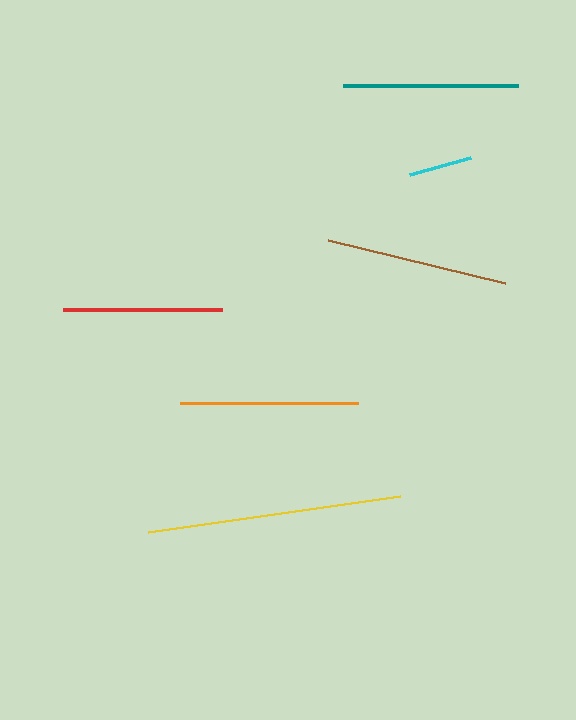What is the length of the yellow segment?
The yellow segment is approximately 255 pixels long.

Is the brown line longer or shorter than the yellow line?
The yellow line is longer than the brown line.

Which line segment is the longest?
The yellow line is the longest at approximately 255 pixels.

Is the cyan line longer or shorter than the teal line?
The teal line is longer than the cyan line.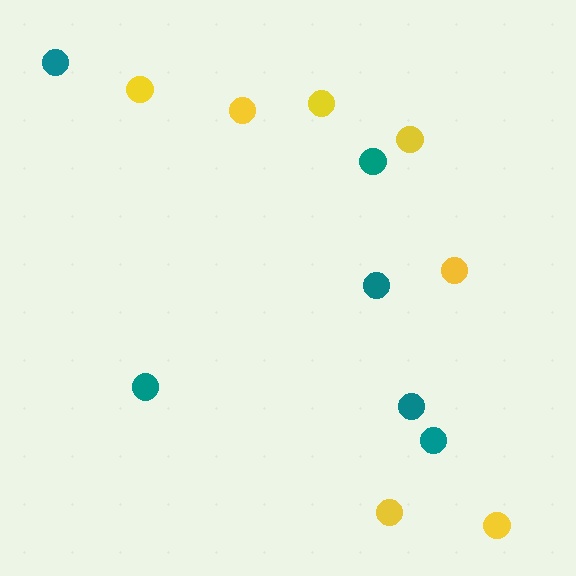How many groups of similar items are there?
There are 2 groups: one group of teal circles (6) and one group of yellow circles (7).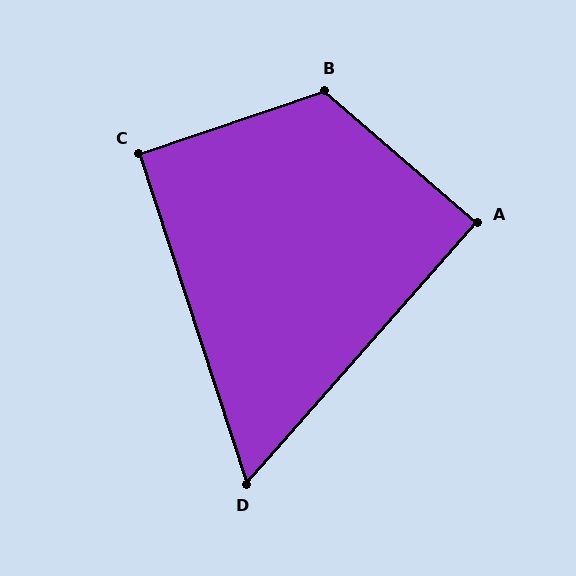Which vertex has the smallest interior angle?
D, at approximately 59 degrees.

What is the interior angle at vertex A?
Approximately 89 degrees (approximately right).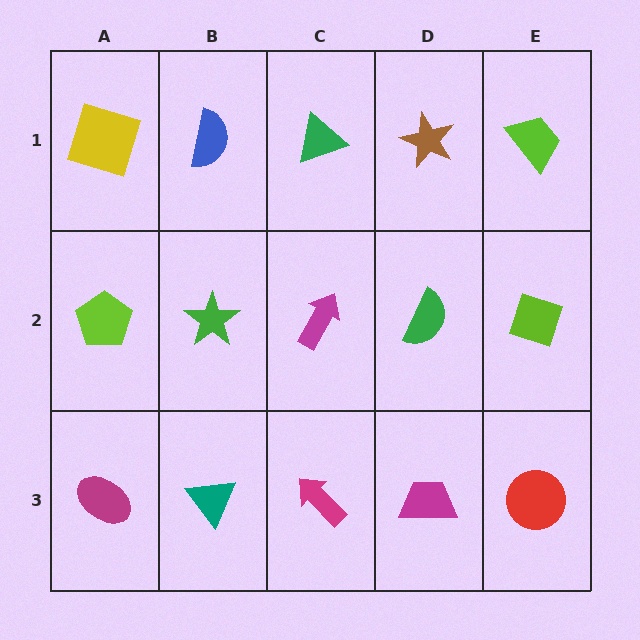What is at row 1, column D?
A brown star.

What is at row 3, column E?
A red circle.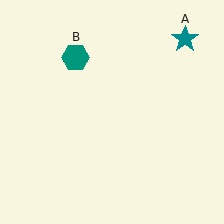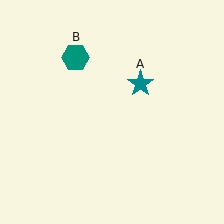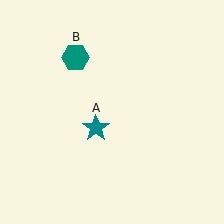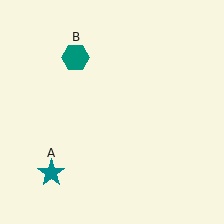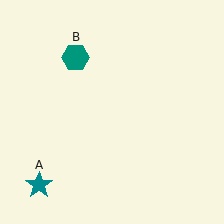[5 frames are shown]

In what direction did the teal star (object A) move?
The teal star (object A) moved down and to the left.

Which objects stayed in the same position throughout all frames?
Teal hexagon (object B) remained stationary.